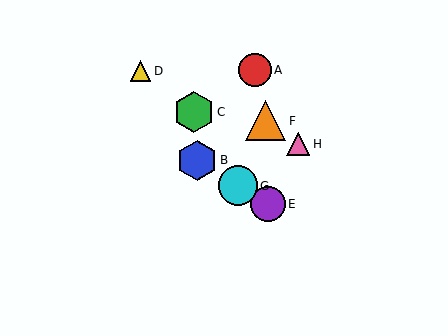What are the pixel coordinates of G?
Object G is at (238, 186).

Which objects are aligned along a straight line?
Objects B, E, G are aligned along a straight line.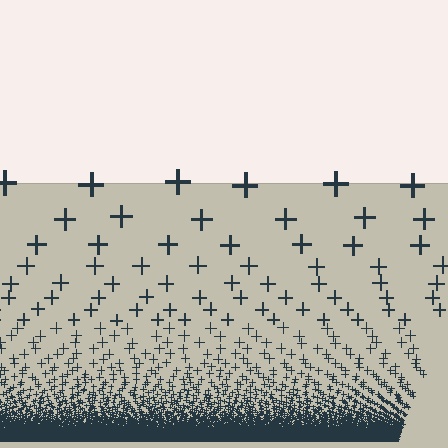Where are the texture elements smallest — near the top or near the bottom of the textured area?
Near the bottom.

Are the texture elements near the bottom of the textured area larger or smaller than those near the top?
Smaller. The gradient is inverted — elements near the bottom are smaller and denser.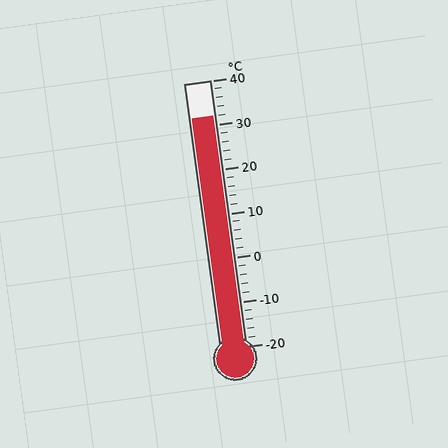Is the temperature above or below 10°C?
The temperature is above 10°C.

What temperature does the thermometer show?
The thermometer shows approximately 32°C.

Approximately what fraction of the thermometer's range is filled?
The thermometer is filled to approximately 85% of its range.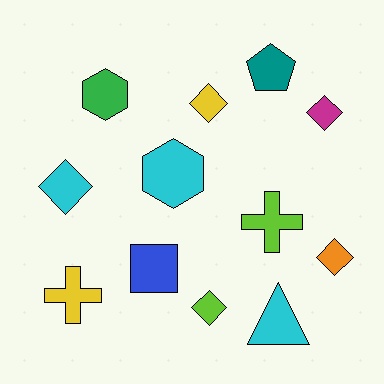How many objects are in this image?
There are 12 objects.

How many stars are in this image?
There are no stars.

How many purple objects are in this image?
There are no purple objects.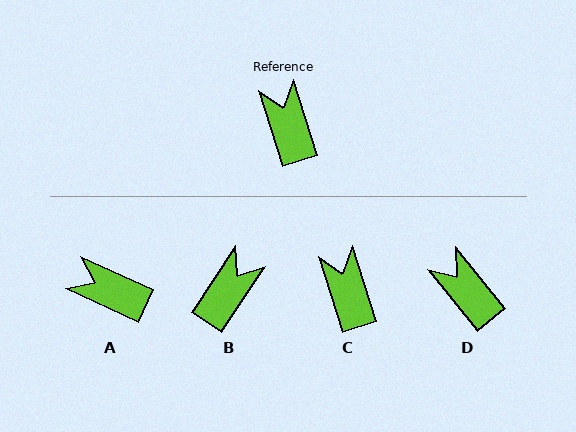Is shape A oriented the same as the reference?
No, it is off by about 48 degrees.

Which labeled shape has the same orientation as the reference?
C.